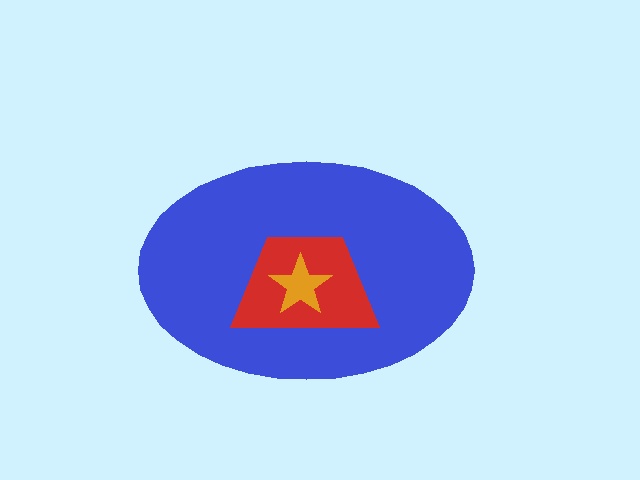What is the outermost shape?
The blue ellipse.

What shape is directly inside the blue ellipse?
The red trapezoid.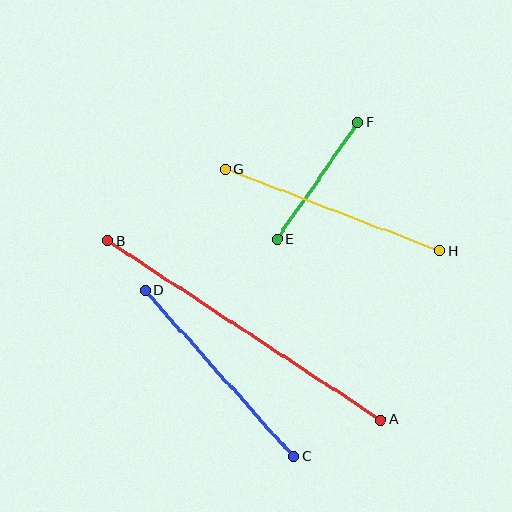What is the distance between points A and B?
The distance is approximately 327 pixels.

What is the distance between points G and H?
The distance is approximately 229 pixels.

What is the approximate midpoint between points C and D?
The midpoint is at approximately (219, 373) pixels.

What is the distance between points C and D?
The distance is approximately 223 pixels.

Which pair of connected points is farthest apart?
Points A and B are farthest apart.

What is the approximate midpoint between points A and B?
The midpoint is at approximately (244, 330) pixels.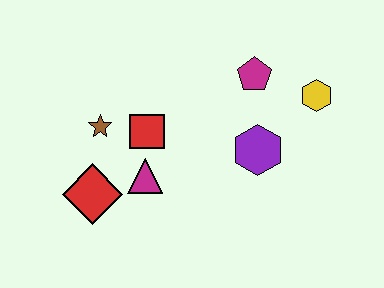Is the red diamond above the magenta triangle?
No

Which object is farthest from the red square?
The yellow hexagon is farthest from the red square.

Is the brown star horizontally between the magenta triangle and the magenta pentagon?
No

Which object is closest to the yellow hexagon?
The magenta pentagon is closest to the yellow hexagon.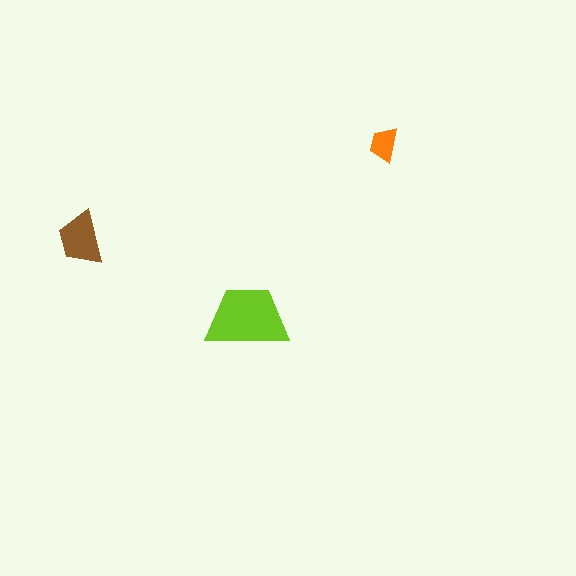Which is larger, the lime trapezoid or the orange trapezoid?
The lime one.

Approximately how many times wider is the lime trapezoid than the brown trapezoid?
About 1.5 times wider.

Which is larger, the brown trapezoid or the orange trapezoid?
The brown one.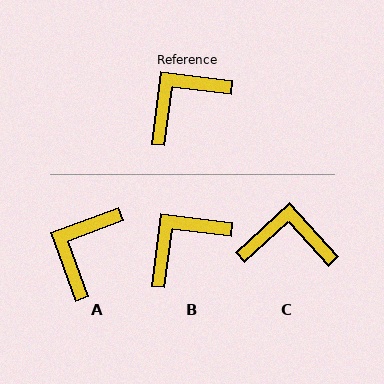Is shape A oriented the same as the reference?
No, it is off by about 28 degrees.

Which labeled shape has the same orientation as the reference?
B.